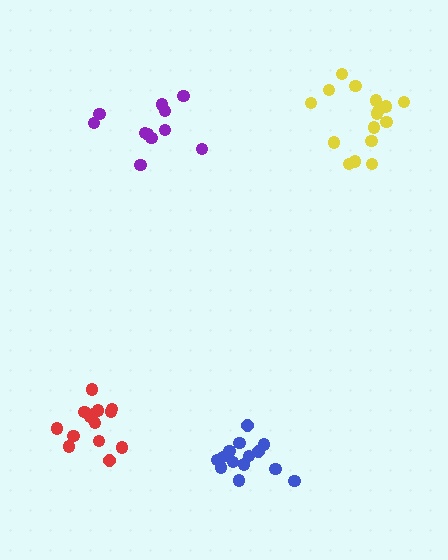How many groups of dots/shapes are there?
There are 4 groups.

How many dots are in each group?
Group 1: 16 dots, Group 2: 14 dots, Group 3: 11 dots, Group 4: 14 dots (55 total).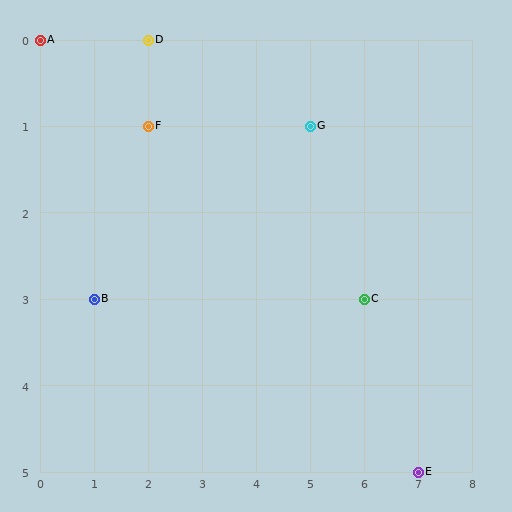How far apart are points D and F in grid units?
Points D and F are 1 row apart.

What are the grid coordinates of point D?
Point D is at grid coordinates (2, 0).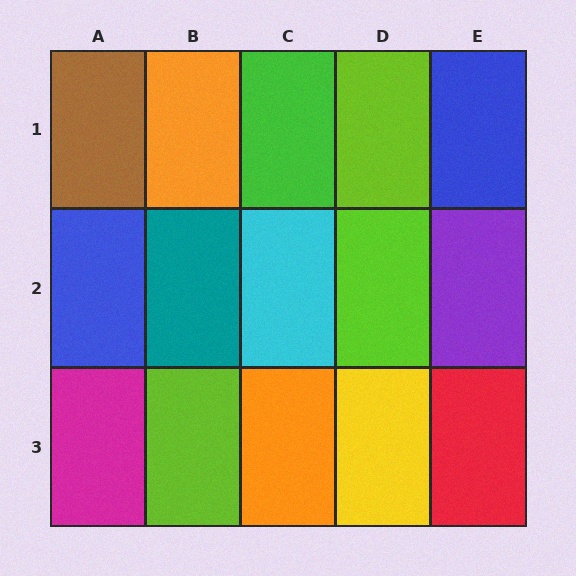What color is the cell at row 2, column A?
Blue.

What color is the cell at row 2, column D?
Lime.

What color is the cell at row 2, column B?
Teal.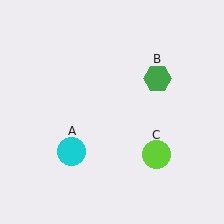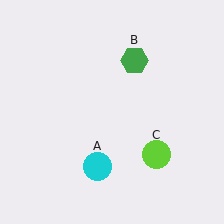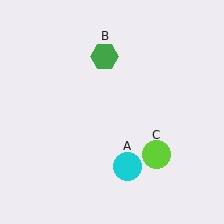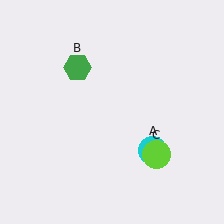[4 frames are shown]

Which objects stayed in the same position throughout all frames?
Lime circle (object C) remained stationary.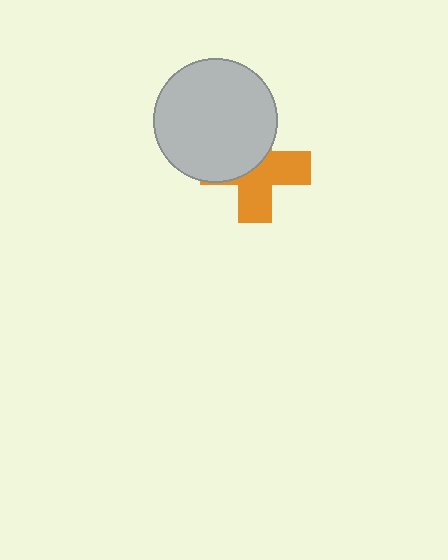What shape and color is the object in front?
The object in front is a light gray circle.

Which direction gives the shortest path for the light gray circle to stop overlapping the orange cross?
Moving toward the upper-left gives the shortest separation.